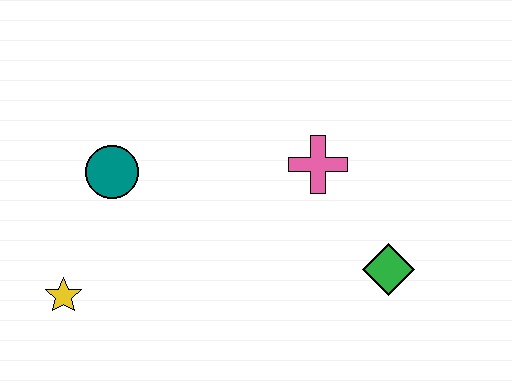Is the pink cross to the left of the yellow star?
No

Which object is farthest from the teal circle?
The green diamond is farthest from the teal circle.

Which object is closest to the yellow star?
The teal circle is closest to the yellow star.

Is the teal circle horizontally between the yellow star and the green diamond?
Yes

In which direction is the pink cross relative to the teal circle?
The pink cross is to the right of the teal circle.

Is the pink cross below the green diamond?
No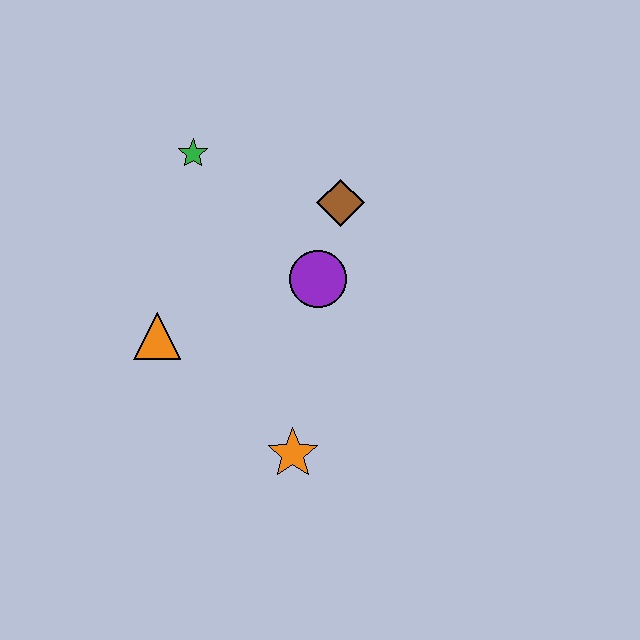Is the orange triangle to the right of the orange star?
No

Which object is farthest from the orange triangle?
The brown diamond is farthest from the orange triangle.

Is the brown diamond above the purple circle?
Yes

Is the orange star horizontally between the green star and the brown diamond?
Yes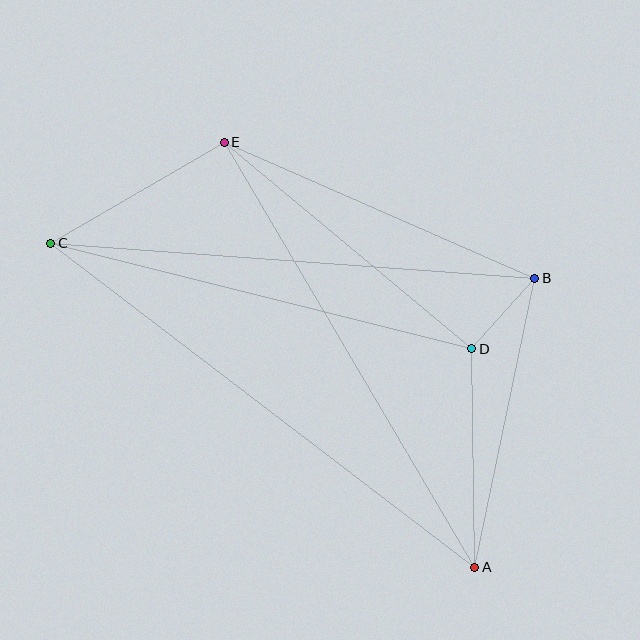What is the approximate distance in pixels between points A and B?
The distance between A and B is approximately 295 pixels.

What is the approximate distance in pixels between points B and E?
The distance between B and E is approximately 339 pixels.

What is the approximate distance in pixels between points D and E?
The distance between D and E is approximately 322 pixels.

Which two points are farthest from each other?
Points A and C are farthest from each other.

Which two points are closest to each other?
Points B and D are closest to each other.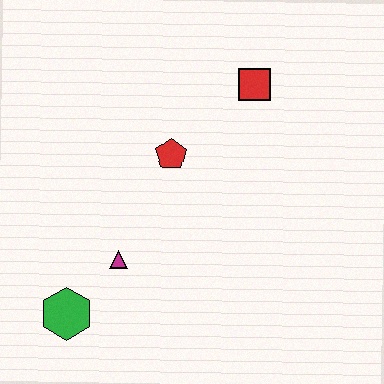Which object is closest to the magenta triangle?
The green hexagon is closest to the magenta triangle.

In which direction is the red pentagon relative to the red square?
The red pentagon is to the left of the red square.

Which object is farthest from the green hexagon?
The red square is farthest from the green hexagon.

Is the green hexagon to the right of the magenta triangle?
No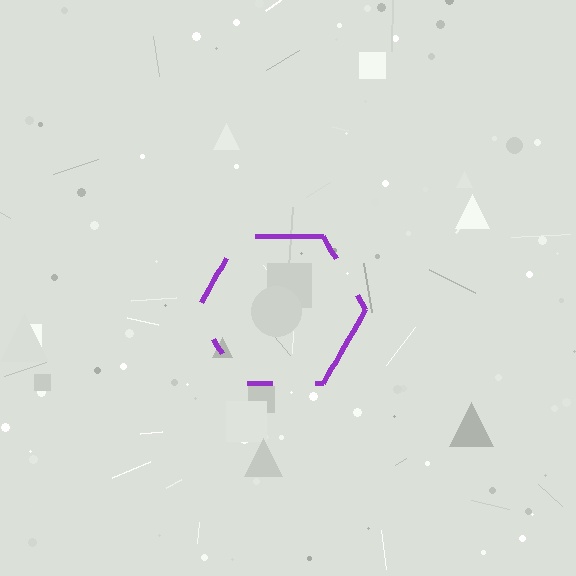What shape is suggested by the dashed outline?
The dashed outline suggests a hexagon.